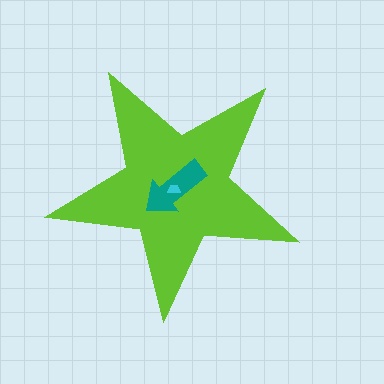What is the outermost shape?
The lime star.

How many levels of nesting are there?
3.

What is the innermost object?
The cyan trapezoid.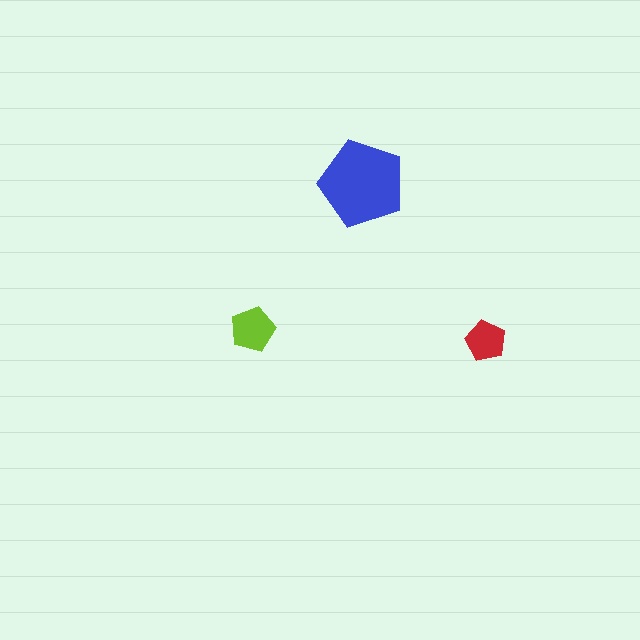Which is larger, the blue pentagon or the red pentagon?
The blue one.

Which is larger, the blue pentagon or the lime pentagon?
The blue one.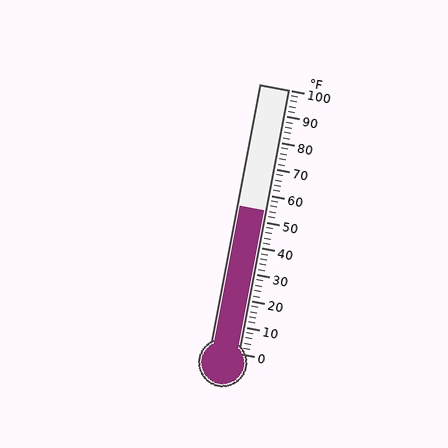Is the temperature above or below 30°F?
The temperature is above 30°F.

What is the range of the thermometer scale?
The thermometer scale ranges from 0°F to 100°F.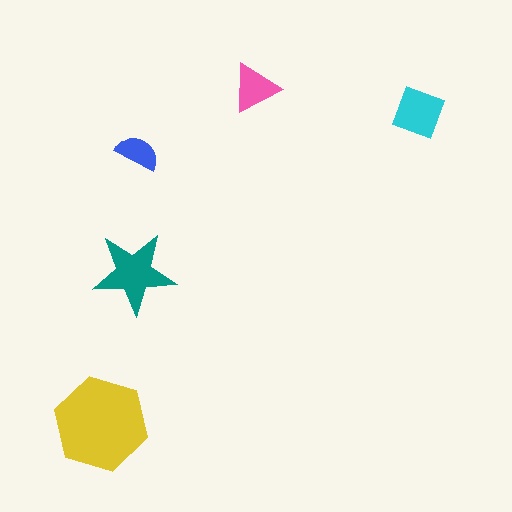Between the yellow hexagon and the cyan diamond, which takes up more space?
The yellow hexagon.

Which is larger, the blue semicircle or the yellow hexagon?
The yellow hexagon.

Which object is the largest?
The yellow hexagon.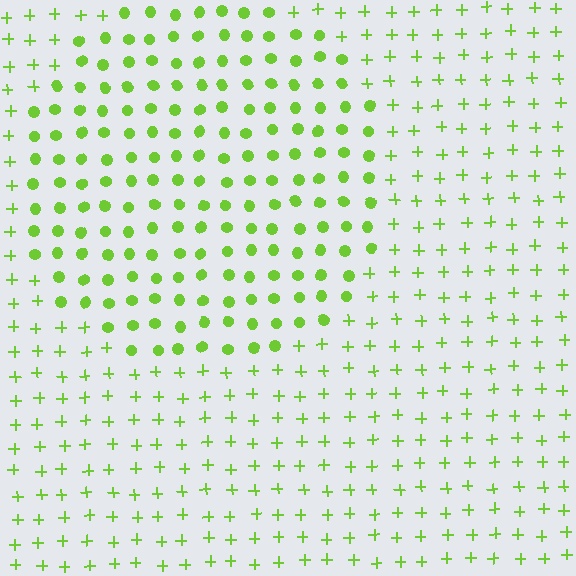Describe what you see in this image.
The image is filled with small lime elements arranged in a uniform grid. A circle-shaped region contains circles, while the surrounding area contains plus signs. The boundary is defined purely by the change in element shape.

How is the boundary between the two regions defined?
The boundary is defined by a change in element shape: circles inside vs. plus signs outside. All elements share the same color and spacing.